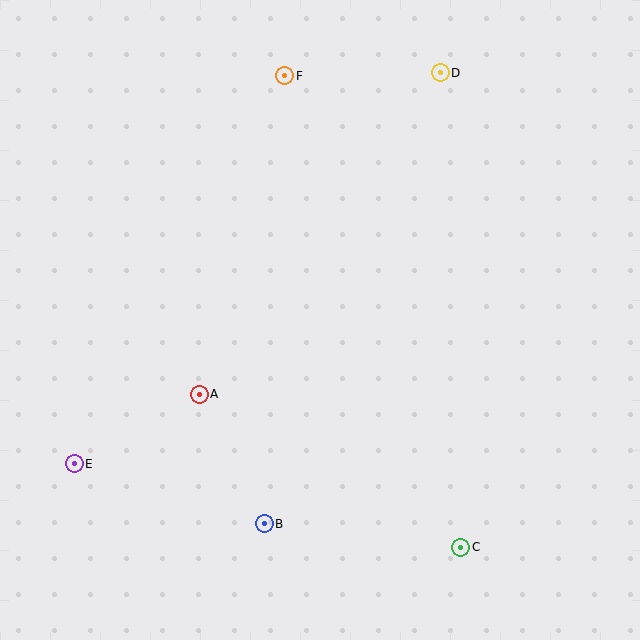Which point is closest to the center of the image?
Point A at (199, 394) is closest to the center.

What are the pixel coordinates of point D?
Point D is at (440, 73).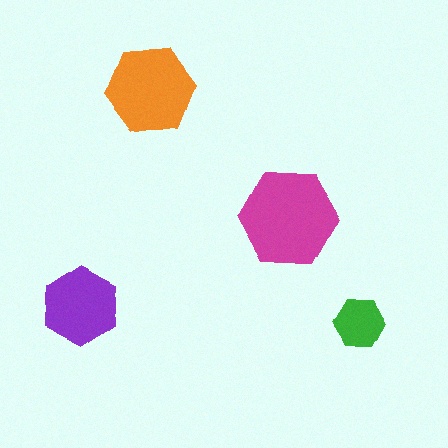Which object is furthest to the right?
The green hexagon is rightmost.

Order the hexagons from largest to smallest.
the magenta one, the orange one, the purple one, the green one.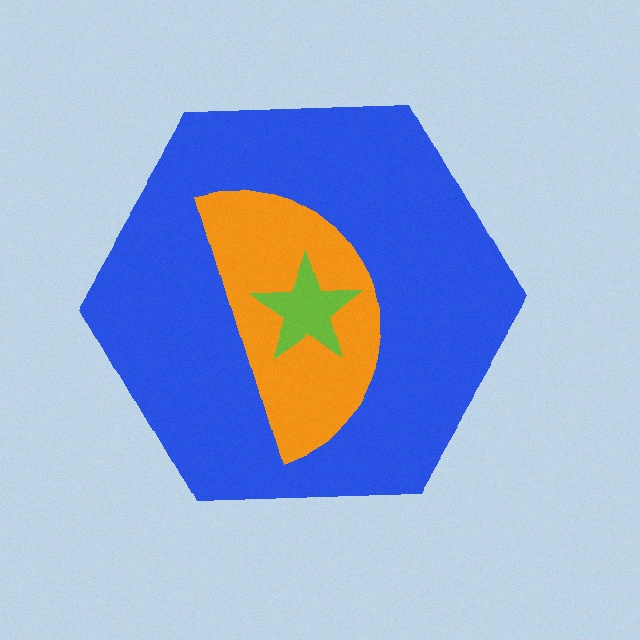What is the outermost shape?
The blue hexagon.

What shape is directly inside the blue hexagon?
The orange semicircle.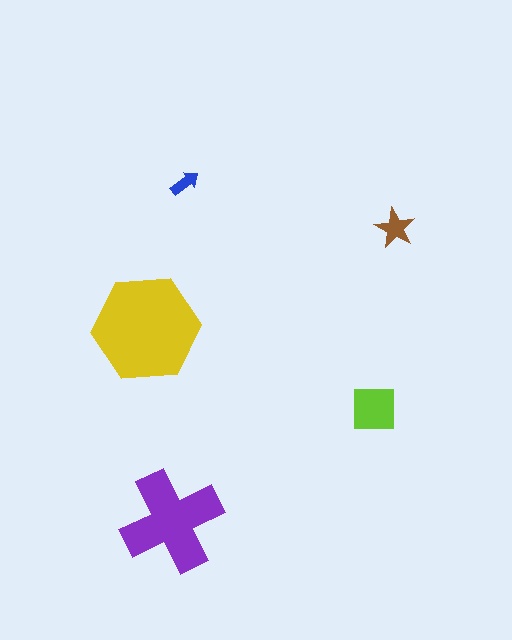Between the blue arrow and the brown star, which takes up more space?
The brown star.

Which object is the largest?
The yellow hexagon.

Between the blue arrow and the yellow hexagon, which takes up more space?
The yellow hexagon.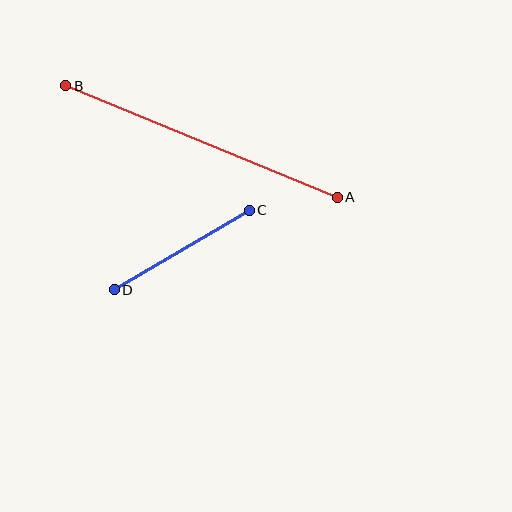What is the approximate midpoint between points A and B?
The midpoint is at approximately (202, 141) pixels.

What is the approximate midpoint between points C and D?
The midpoint is at approximately (182, 250) pixels.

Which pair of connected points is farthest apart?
Points A and B are farthest apart.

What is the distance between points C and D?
The distance is approximately 157 pixels.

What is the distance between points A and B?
The distance is approximately 293 pixels.